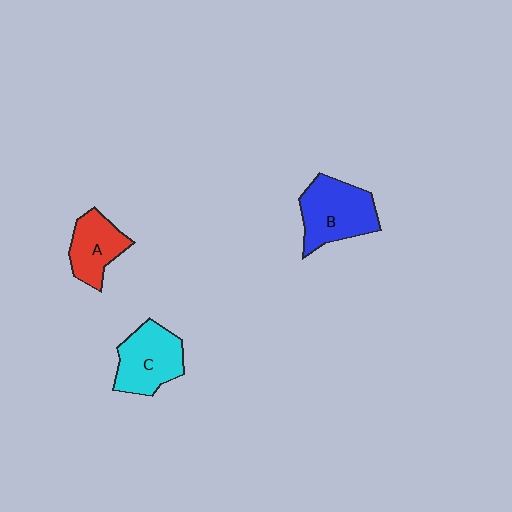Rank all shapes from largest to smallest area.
From largest to smallest: B (blue), C (cyan), A (red).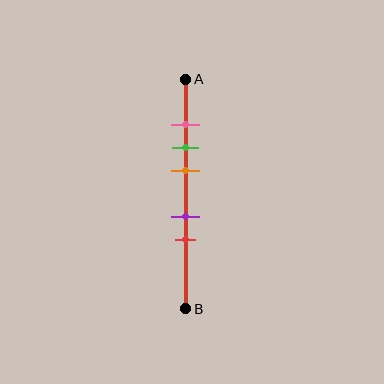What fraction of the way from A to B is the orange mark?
The orange mark is approximately 40% (0.4) of the way from A to B.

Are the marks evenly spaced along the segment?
No, the marks are not evenly spaced.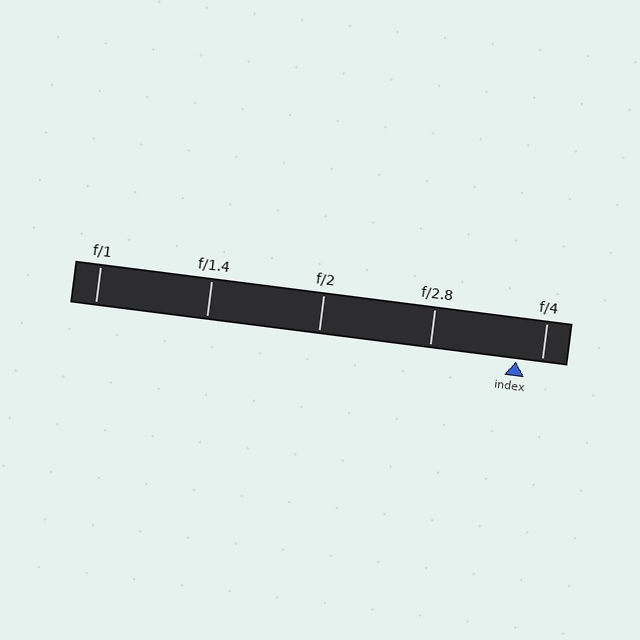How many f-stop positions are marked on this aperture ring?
There are 5 f-stop positions marked.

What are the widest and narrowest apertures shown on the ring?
The widest aperture shown is f/1 and the narrowest is f/4.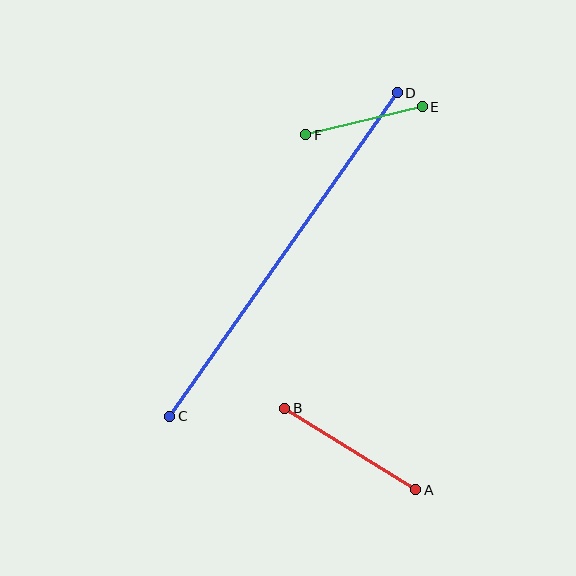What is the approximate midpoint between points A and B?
The midpoint is at approximately (350, 449) pixels.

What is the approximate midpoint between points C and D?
The midpoint is at approximately (283, 255) pixels.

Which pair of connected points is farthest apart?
Points C and D are farthest apart.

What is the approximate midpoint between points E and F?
The midpoint is at approximately (364, 121) pixels.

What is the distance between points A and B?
The distance is approximately 154 pixels.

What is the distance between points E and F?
The distance is approximately 120 pixels.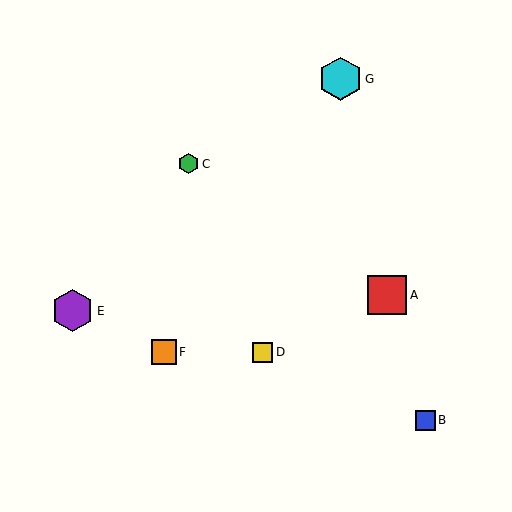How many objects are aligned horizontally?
2 objects (D, F) are aligned horizontally.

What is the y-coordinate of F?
Object F is at y≈352.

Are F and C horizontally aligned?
No, F is at y≈352 and C is at y≈164.